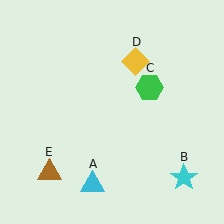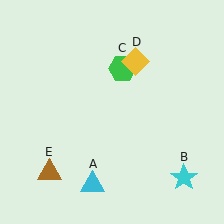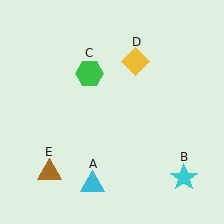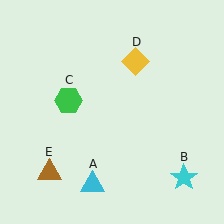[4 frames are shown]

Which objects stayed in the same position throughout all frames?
Cyan triangle (object A) and cyan star (object B) and yellow diamond (object D) and brown triangle (object E) remained stationary.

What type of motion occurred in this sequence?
The green hexagon (object C) rotated counterclockwise around the center of the scene.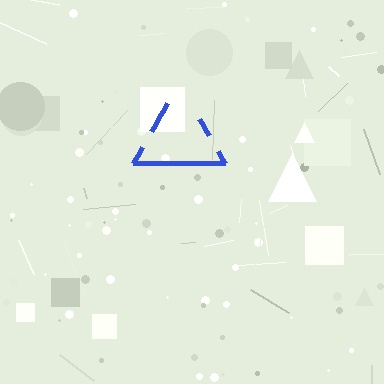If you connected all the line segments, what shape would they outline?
They would outline a triangle.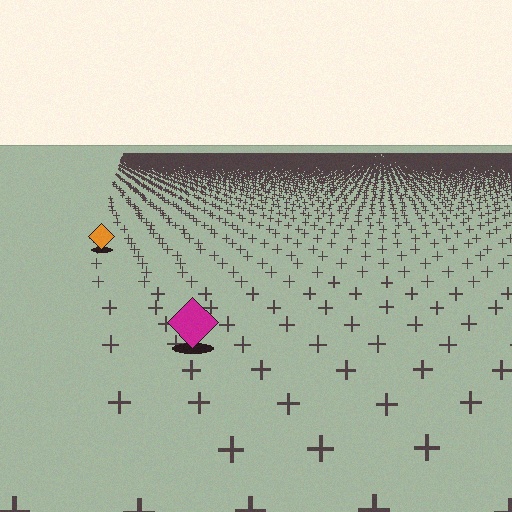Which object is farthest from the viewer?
The orange diamond is farthest from the viewer. It appears smaller and the ground texture around it is denser.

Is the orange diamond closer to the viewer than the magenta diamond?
No. The magenta diamond is closer — you can tell from the texture gradient: the ground texture is coarser near it.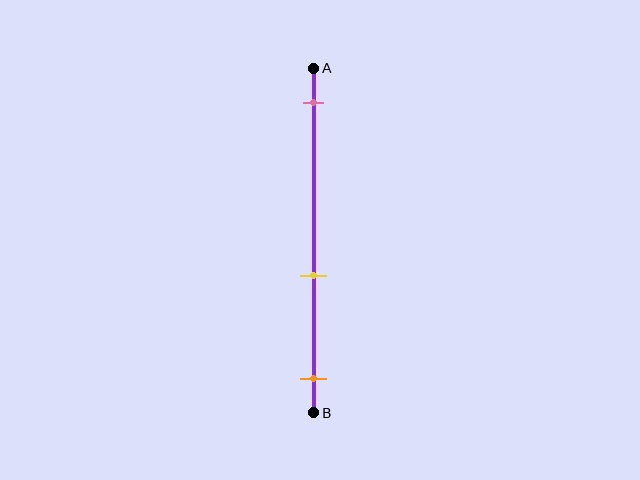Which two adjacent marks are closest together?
The yellow and orange marks are the closest adjacent pair.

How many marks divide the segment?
There are 3 marks dividing the segment.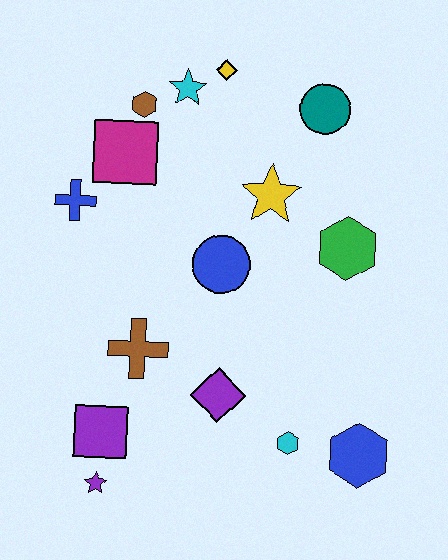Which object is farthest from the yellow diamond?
The purple star is farthest from the yellow diamond.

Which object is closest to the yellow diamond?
The cyan star is closest to the yellow diamond.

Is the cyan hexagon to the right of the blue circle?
Yes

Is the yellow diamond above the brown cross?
Yes